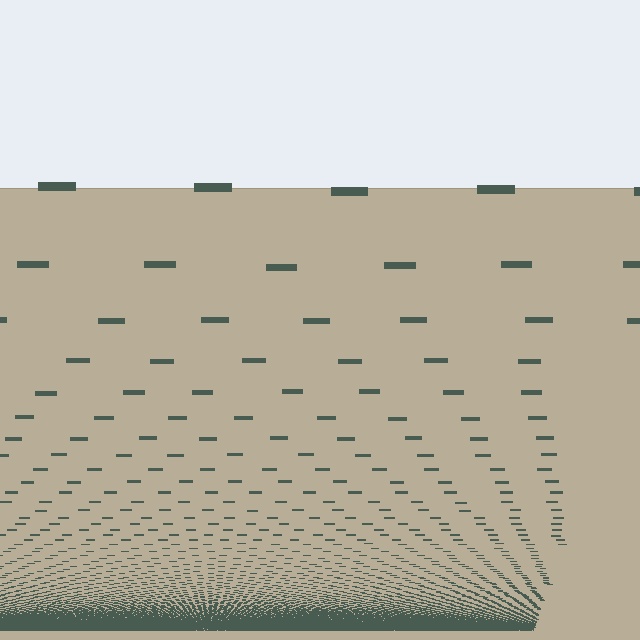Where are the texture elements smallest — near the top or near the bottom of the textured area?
Near the bottom.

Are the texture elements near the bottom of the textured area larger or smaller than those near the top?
Smaller. The gradient is inverted — elements near the bottom are smaller and denser.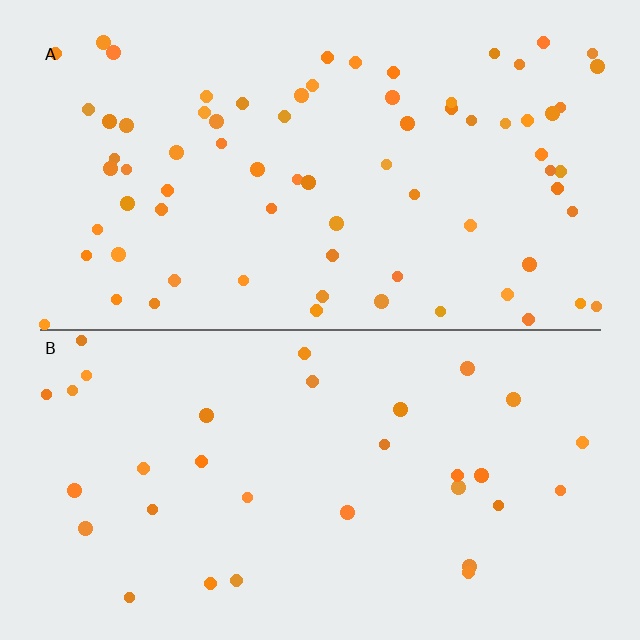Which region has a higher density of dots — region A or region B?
A (the top).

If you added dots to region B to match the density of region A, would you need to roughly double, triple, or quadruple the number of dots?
Approximately double.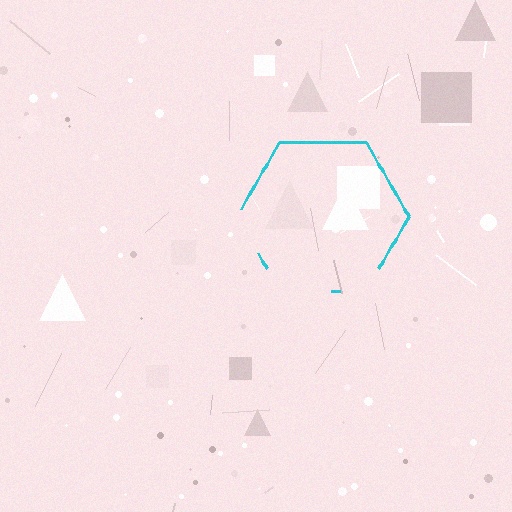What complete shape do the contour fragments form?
The contour fragments form a hexagon.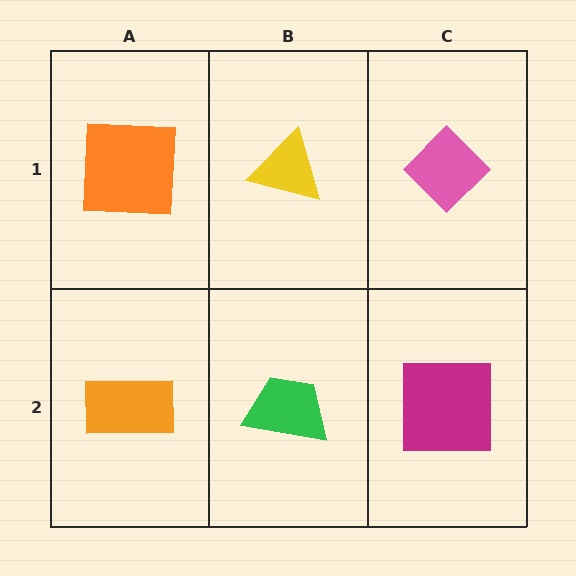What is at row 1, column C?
A pink diamond.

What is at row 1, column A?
An orange square.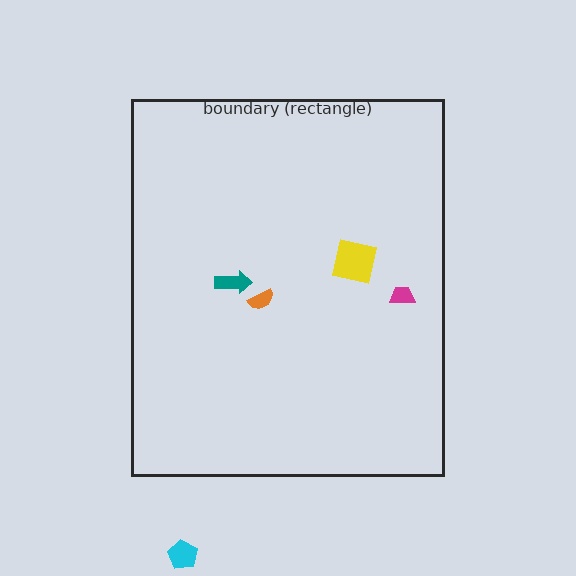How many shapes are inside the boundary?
4 inside, 1 outside.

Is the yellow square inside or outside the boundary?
Inside.